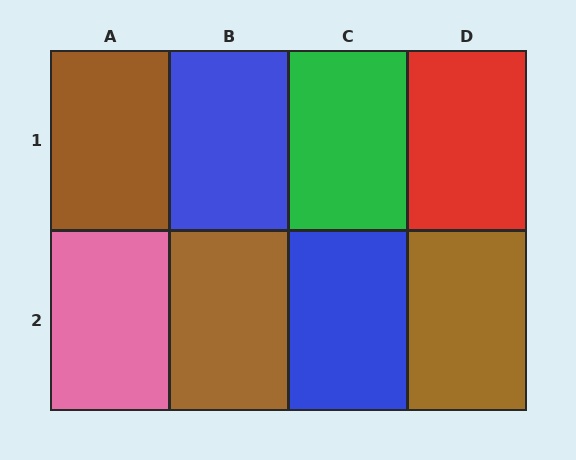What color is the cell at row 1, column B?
Blue.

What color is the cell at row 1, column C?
Green.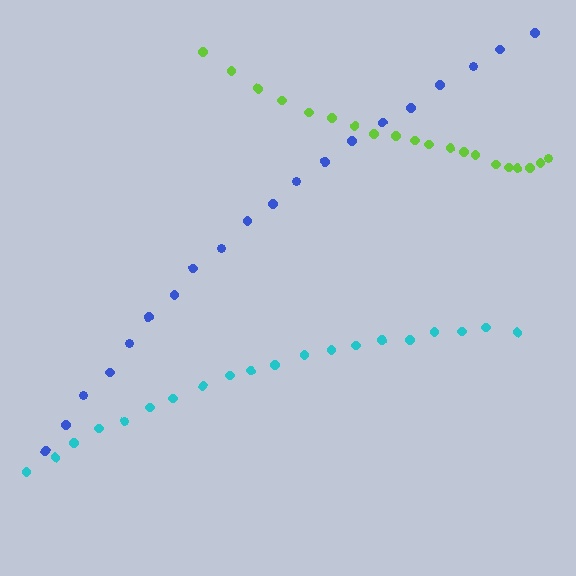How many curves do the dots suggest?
There are 3 distinct paths.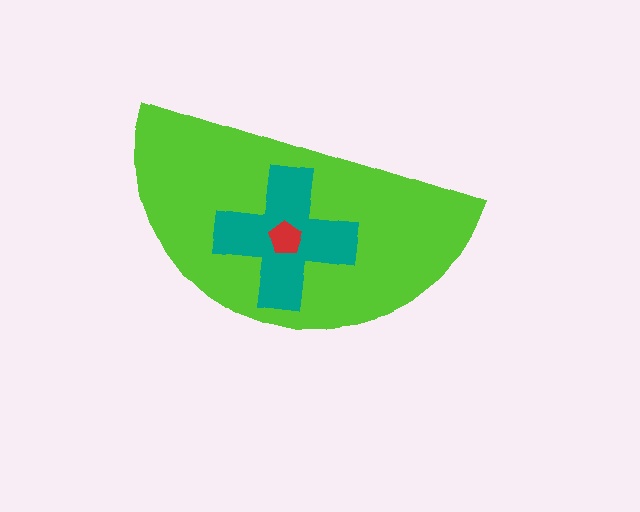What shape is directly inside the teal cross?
The red pentagon.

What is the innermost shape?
The red pentagon.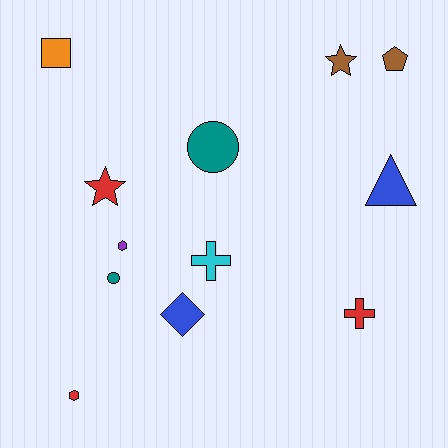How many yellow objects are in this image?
There are no yellow objects.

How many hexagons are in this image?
There are 2 hexagons.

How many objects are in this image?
There are 12 objects.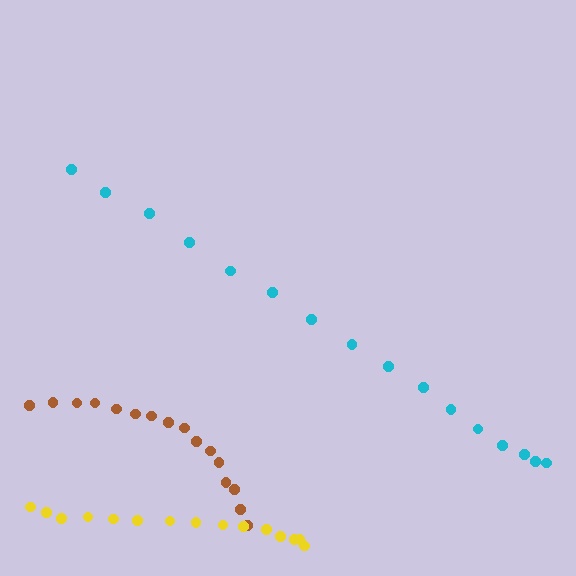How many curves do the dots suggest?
There are 3 distinct paths.